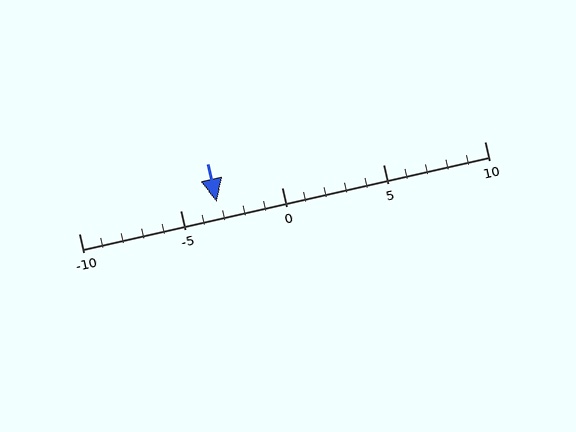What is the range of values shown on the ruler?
The ruler shows values from -10 to 10.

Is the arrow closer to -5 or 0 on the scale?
The arrow is closer to -5.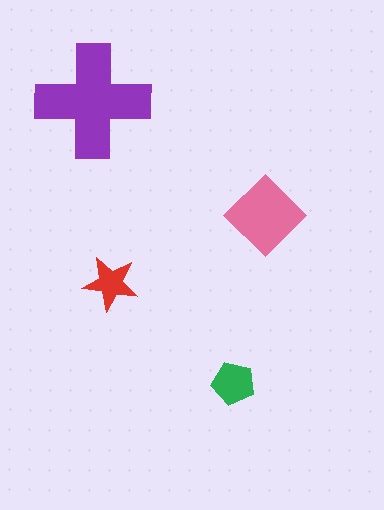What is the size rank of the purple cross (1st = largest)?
1st.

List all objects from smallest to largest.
The red star, the green pentagon, the pink diamond, the purple cross.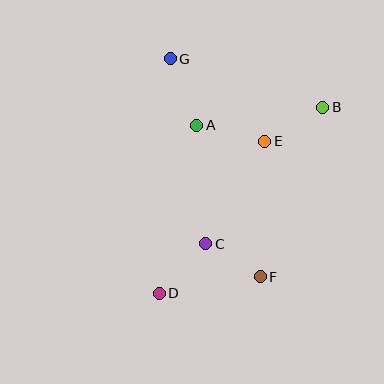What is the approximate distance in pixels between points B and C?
The distance between B and C is approximately 180 pixels.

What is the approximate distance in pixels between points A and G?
The distance between A and G is approximately 72 pixels.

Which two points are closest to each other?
Points C and F are closest to each other.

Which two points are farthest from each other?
Points B and D are farthest from each other.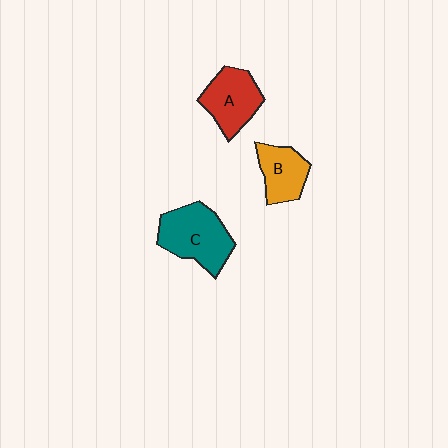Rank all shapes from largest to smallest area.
From largest to smallest: C (teal), A (red), B (orange).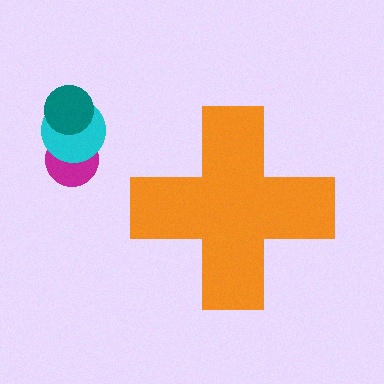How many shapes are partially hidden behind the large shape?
0 shapes are partially hidden.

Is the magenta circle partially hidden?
No, the magenta circle is fully visible.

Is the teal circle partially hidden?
No, the teal circle is fully visible.